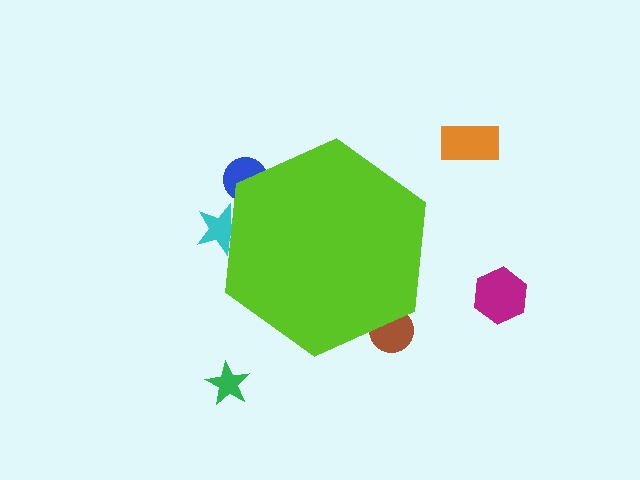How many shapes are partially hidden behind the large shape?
3 shapes are partially hidden.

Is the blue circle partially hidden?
Yes, the blue circle is partially hidden behind the lime hexagon.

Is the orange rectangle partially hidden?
No, the orange rectangle is fully visible.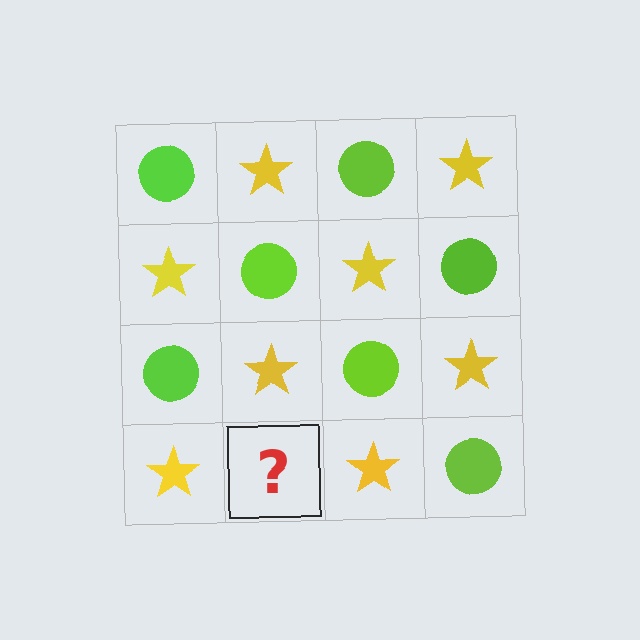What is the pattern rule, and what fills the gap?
The rule is that it alternates lime circle and yellow star in a checkerboard pattern. The gap should be filled with a lime circle.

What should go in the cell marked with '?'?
The missing cell should contain a lime circle.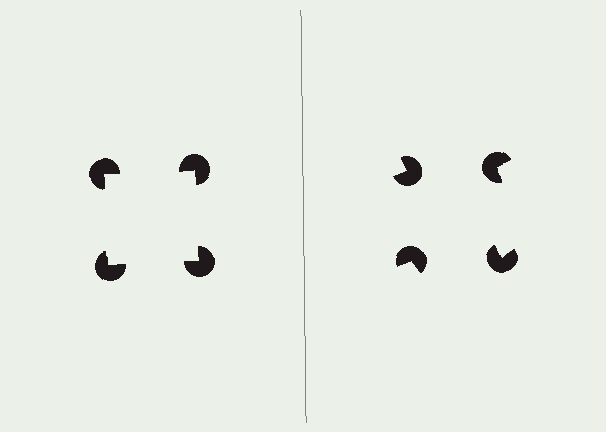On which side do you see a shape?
An illusory square appears on the left side. On the right side the wedge cuts are rotated, so no coherent shape forms.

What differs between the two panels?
The pac-man discs are positioned identically on both sides; only the wedge orientations differ. On the left they align to a square; on the right they are misaligned.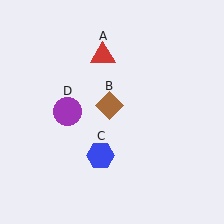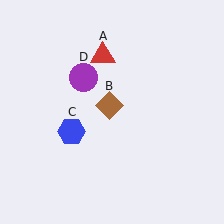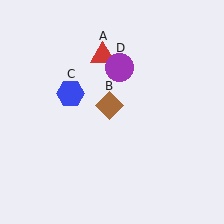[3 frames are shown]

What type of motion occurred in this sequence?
The blue hexagon (object C), purple circle (object D) rotated clockwise around the center of the scene.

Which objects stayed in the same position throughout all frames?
Red triangle (object A) and brown diamond (object B) remained stationary.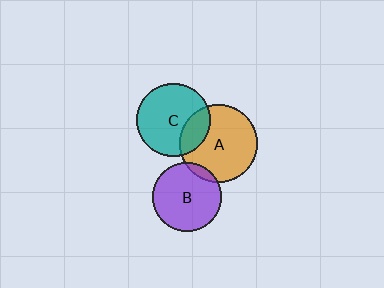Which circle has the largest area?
Circle A (orange).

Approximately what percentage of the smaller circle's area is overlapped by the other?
Approximately 20%.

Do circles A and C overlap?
Yes.